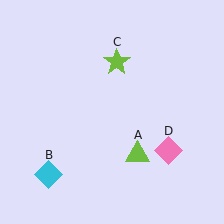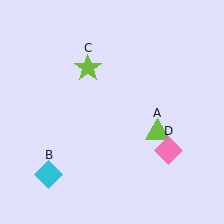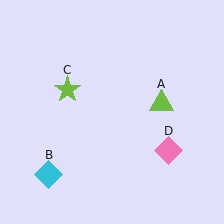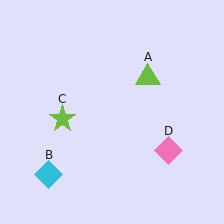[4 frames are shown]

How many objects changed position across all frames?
2 objects changed position: lime triangle (object A), lime star (object C).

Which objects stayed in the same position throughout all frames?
Cyan diamond (object B) and pink diamond (object D) remained stationary.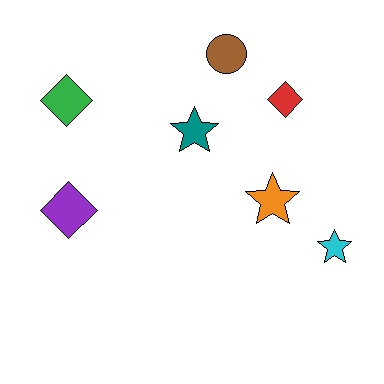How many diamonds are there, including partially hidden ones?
There are 3 diamonds.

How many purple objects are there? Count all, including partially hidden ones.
There is 1 purple object.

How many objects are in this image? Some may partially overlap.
There are 7 objects.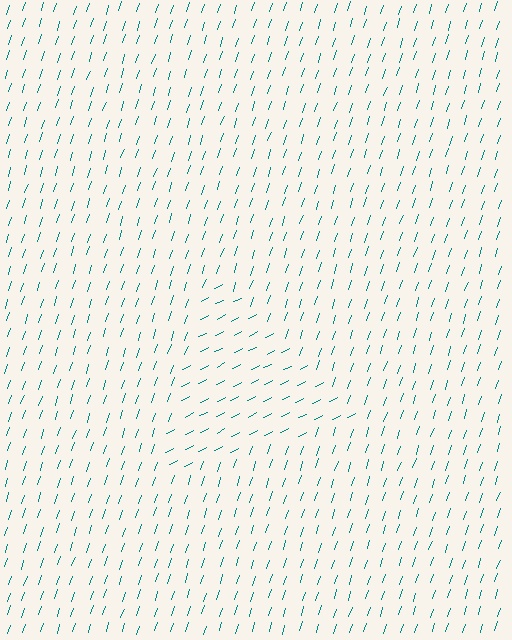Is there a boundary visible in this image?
Yes, there is a texture boundary formed by a change in line orientation.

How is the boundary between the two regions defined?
The boundary is defined purely by a change in line orientation (approximately 45 degrees difference). All lines are the same color and thickness.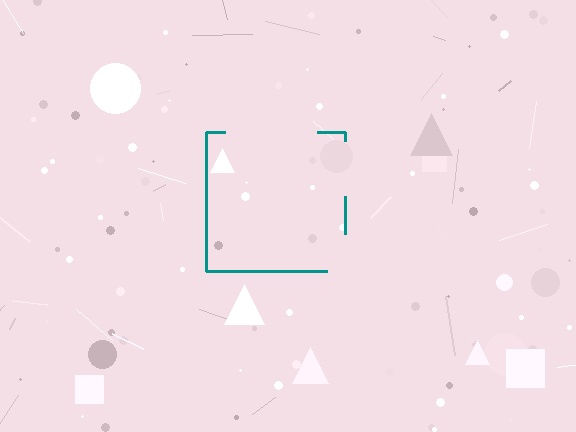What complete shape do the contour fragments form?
The contour fragments form a square.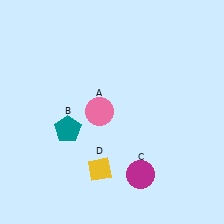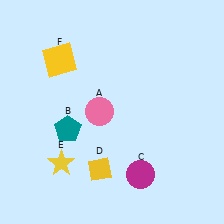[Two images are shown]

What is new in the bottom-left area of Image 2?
A yellow star (E) was added in the bottom-left area of Image 2.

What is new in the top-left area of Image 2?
A yellow square (F) was added in the top-left area of Image 2.